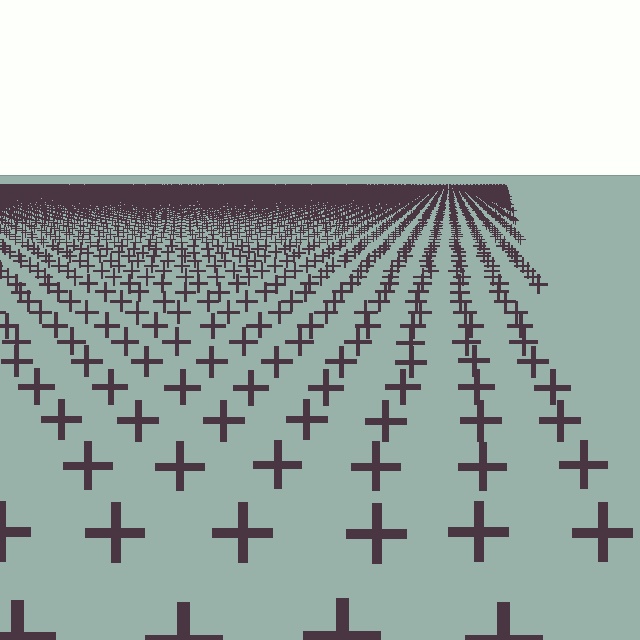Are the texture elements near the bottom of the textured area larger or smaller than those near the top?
Larger. Near the bottom, elements are closer to the viewer and appear at a bigger on-screen size.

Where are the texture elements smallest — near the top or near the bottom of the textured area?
Near the top.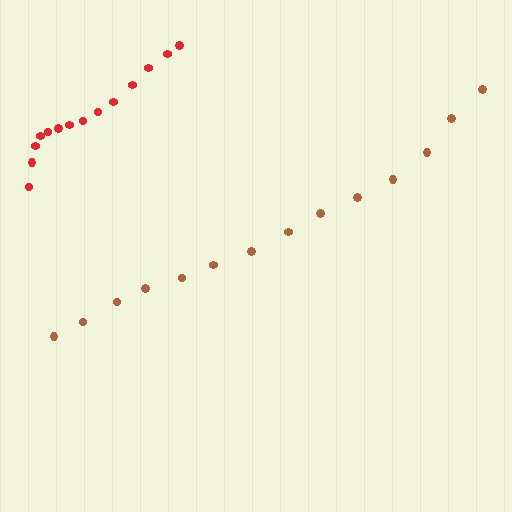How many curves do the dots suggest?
There are 2 distinct paths.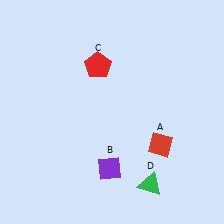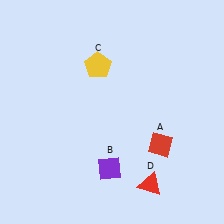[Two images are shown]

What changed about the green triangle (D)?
In Image 1, D is green. In Image 2, it changed to red.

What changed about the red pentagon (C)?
In Image 1, C is red. In Image 2, it changed to yellow.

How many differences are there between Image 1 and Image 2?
There are 2 differences between the two images.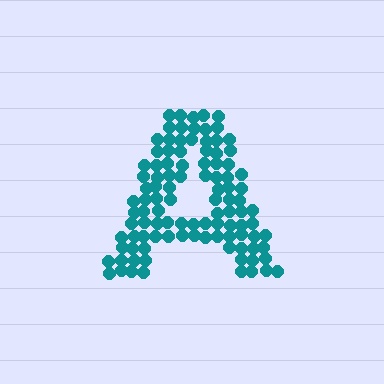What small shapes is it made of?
It is made of small circles.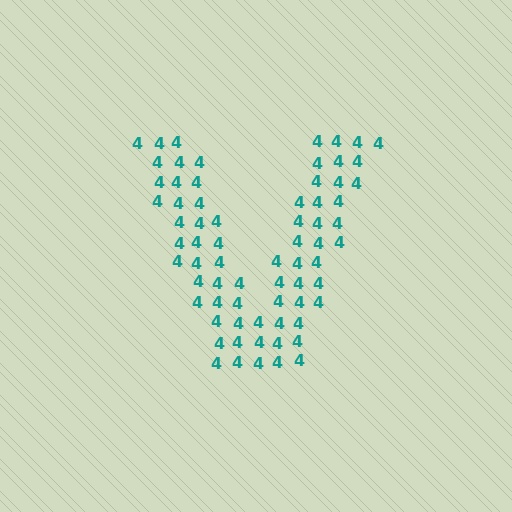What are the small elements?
The small elements are digit 4's.